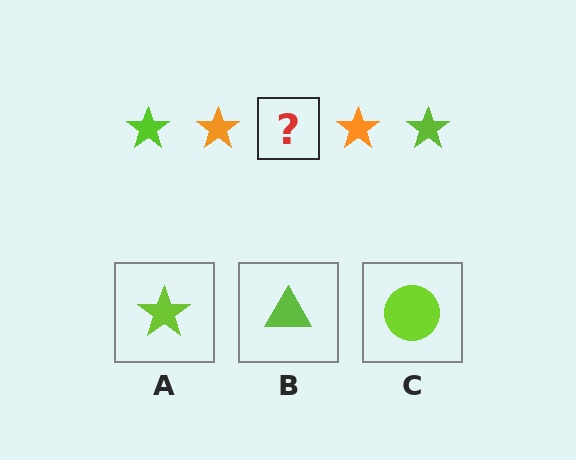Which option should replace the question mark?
Option A.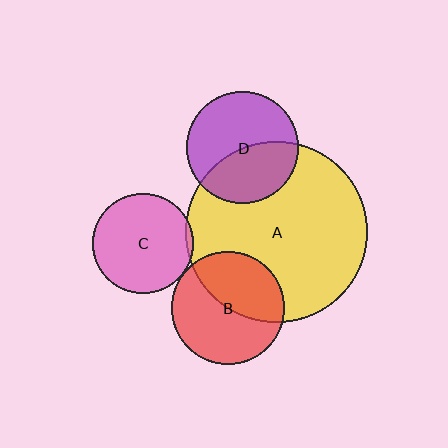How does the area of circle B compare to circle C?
Approximately 1.3 times.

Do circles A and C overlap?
Yes.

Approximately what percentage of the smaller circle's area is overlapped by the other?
Approximately 5%.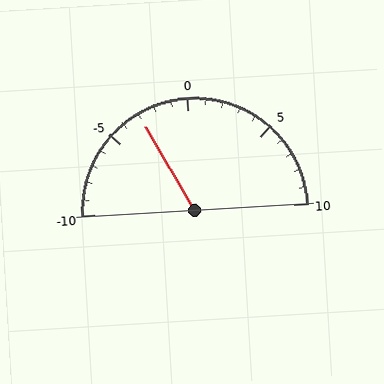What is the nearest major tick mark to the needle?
The nearest major tick mark is -5.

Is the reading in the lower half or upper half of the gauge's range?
The reading is in the lower half of the range (-10 to 10).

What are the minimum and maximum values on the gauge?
The gauge ranges from -10 to 10.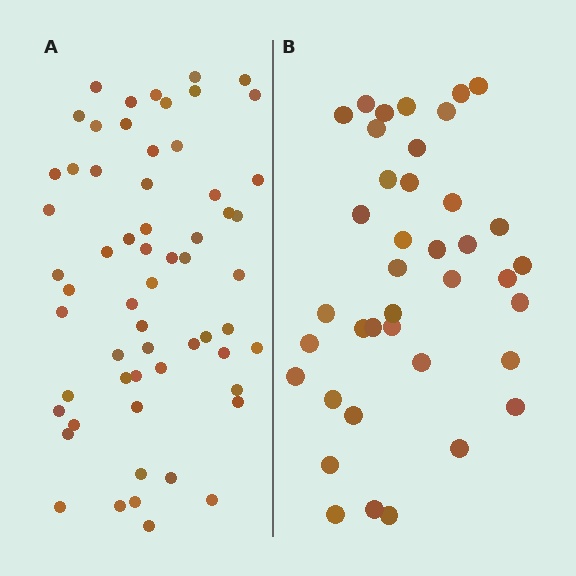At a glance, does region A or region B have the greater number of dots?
Region A (the left region) has more dots.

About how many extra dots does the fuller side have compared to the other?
Region A has approximately 20 more dots than region B.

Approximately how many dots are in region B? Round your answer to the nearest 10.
About 40 dots. (The exact count is 39, which rounds to 40.)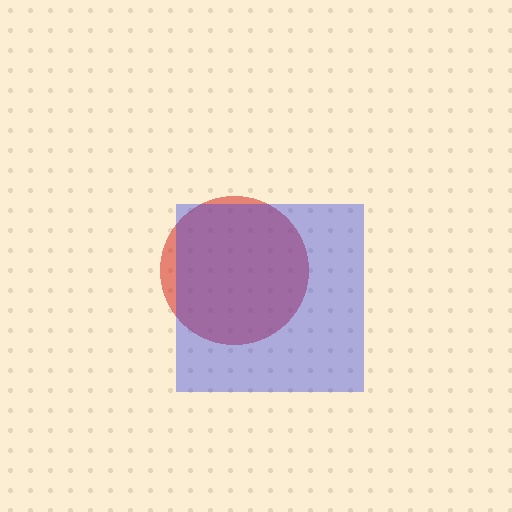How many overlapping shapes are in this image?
There are 2 overlapping shapes in the image.